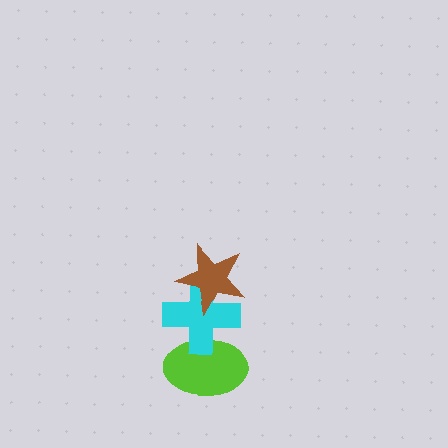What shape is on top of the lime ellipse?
The cyan cross is on top of the lime ellipse.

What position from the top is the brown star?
The brown star is 1st from the top.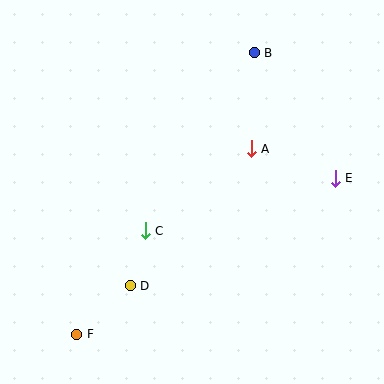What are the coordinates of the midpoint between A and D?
The midpoint between A and D is at (191, 217).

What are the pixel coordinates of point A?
Point A is at (251, 149).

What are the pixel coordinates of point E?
Point E is at (335, 178).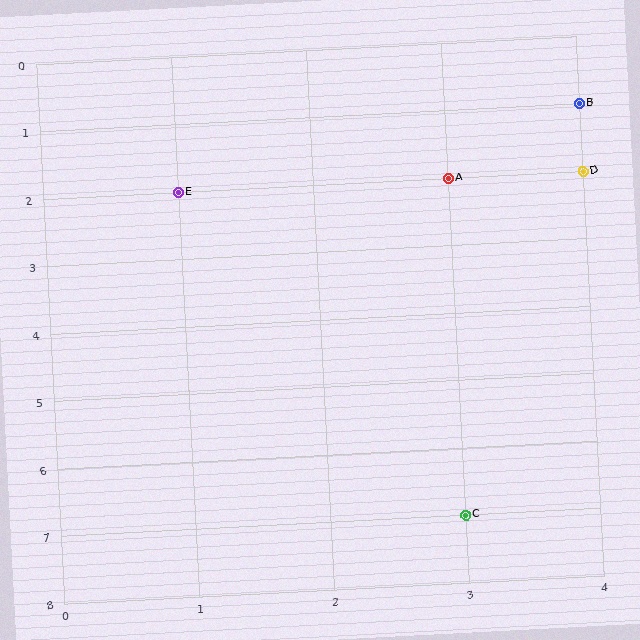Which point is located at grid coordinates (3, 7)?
Point C is at (3, 7).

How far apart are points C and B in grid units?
Points C and B are 1 column and 6 rows apart (about 6.1 grid units diagonally).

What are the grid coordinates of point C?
Point C is at grid coordinates (3, 7).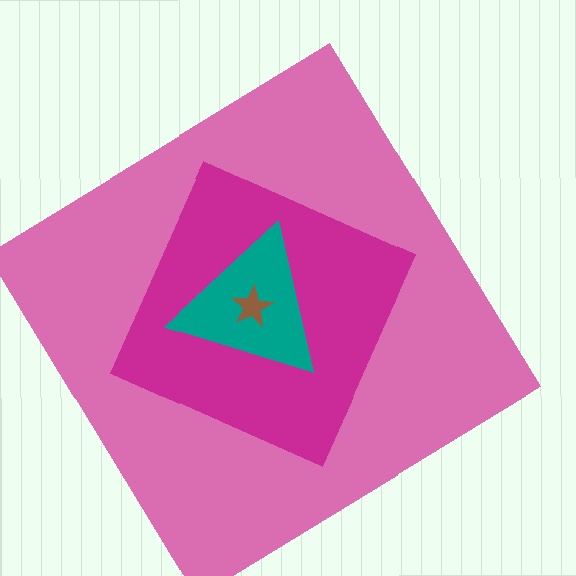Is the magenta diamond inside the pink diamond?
Yes.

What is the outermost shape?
The pink diamond.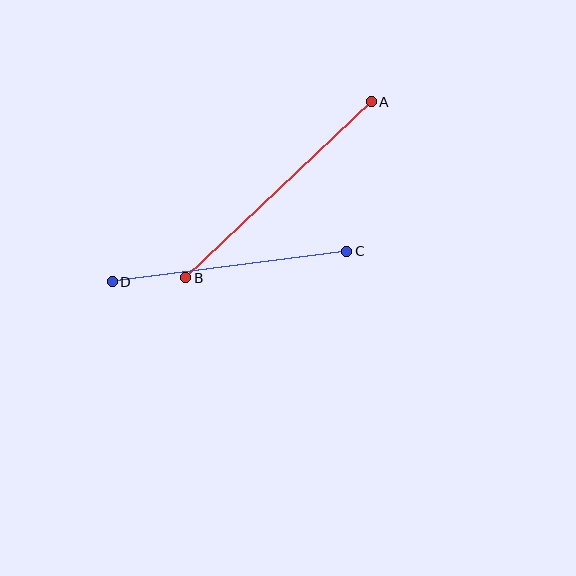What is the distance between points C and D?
The distance is approximately 236 pixels.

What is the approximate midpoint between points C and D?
The midpoint is at approximately (230, 267) pixels.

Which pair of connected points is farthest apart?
Points A and B are farthest apart.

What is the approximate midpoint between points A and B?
The midpoint is at approximately (278, 190) pixels.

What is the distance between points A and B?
The distance is approximately 255 pixels.